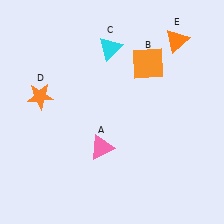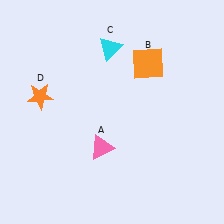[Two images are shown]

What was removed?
The orange triangle (E) was removed in Image 2.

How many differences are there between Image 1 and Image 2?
There is 1 difference between the two images.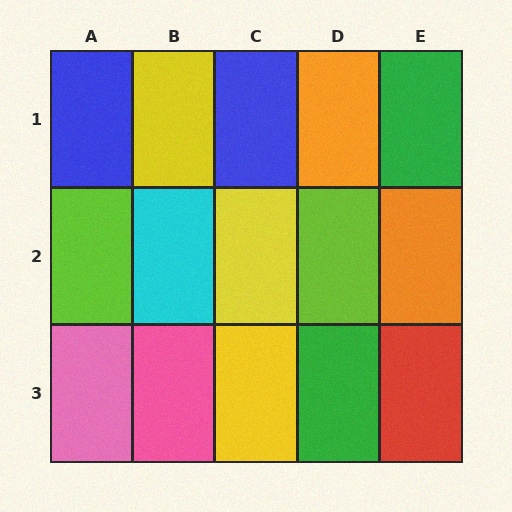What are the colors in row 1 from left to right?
Blue, yellow, blue, orange, green.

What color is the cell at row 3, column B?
Pink.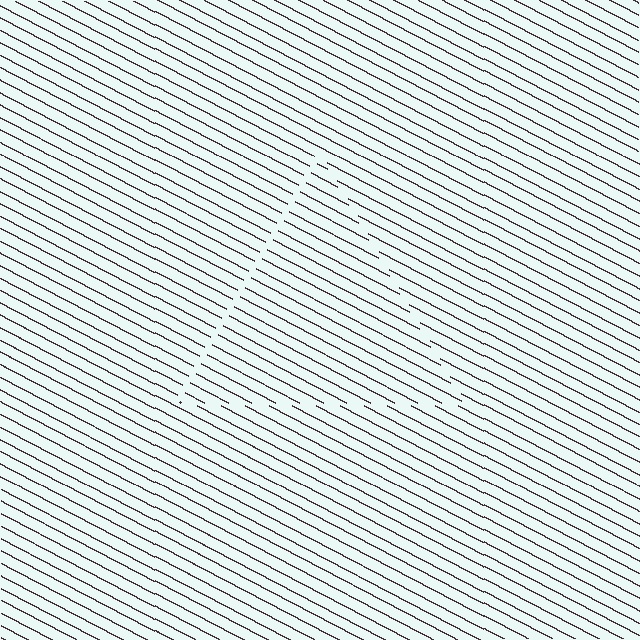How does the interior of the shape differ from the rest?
The interior of the shape contains the same grating, shifted by half a period — the contour is defined by the phase discontinuity where line-ends from the inner and outer gratings abut.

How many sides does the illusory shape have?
3 sides — the line-ends trace a triangle.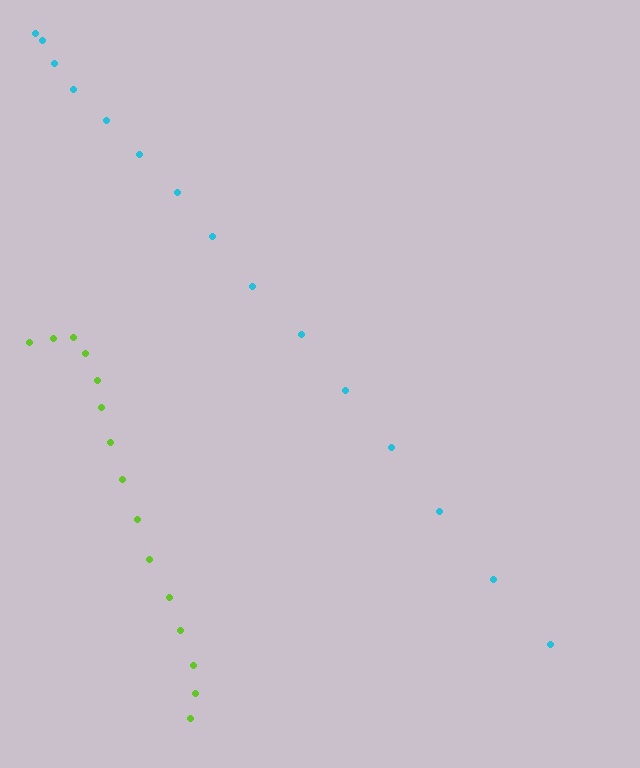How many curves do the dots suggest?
There are 2 distinct paths.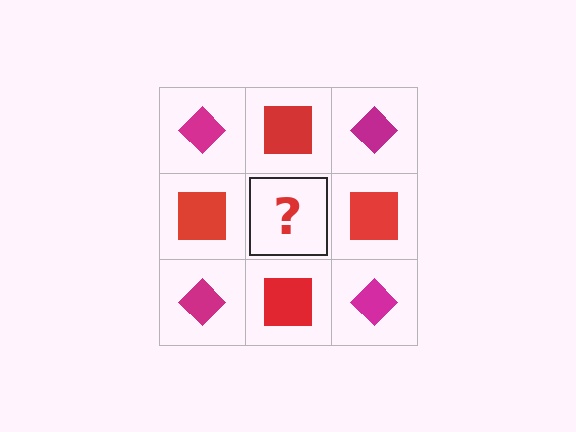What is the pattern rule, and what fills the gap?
The rule is that it alternates magenta diamond and red square in a checkerboard pattern. The gap should be filled with a magenta diamond.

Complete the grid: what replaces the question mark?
The question mark should be replaced with a magenta diamond.